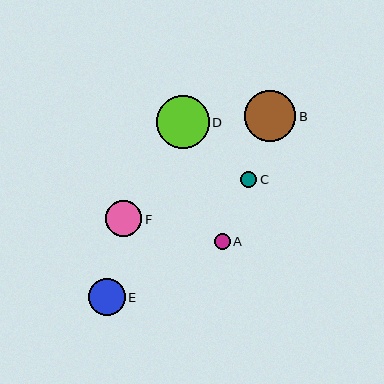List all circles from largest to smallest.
From largest to smallest: D, B, E, F, C, A.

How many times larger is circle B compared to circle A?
Circle B is approximately 3.1 times the size of circle A.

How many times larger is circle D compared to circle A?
Circle D is approximately 3.3 times the size of circle A.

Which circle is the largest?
Circle D is the largest with a size of approximately 53 pixels.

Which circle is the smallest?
Circle A is the smallest with a size of approximately 16 pixels.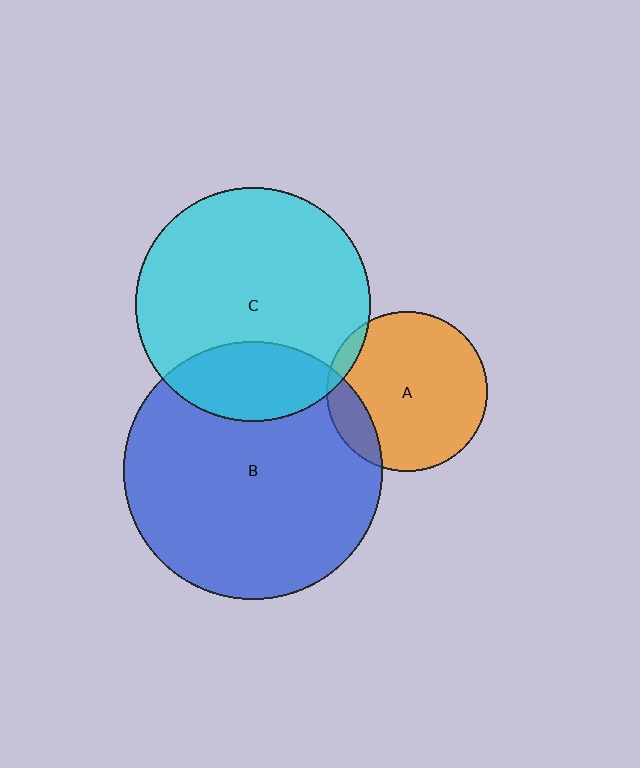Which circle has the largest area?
Circle B (blue).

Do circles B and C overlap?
Yes.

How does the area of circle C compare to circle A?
Approximately 2.1 times.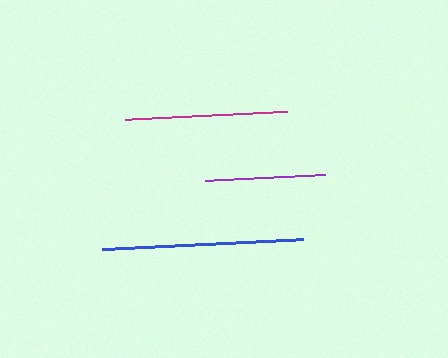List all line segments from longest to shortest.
From longest to shortest: blue, magenta, purple.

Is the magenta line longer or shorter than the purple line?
The magenta line is longer than the purple line.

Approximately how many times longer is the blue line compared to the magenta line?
The blue line is approximately 1.2 times the length of the magenta line.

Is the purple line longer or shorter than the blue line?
The blue line is longer than the purple line.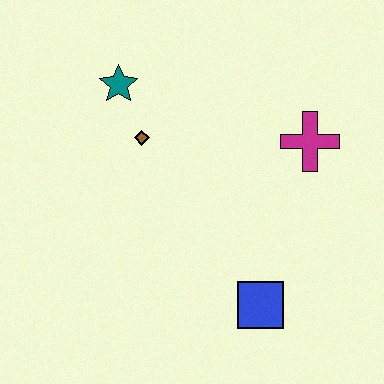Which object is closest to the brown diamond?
The teal star is closest to the brown diamond.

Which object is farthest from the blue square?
The teal star is farthest from the blue square.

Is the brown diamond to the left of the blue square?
Yes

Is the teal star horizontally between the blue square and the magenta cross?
No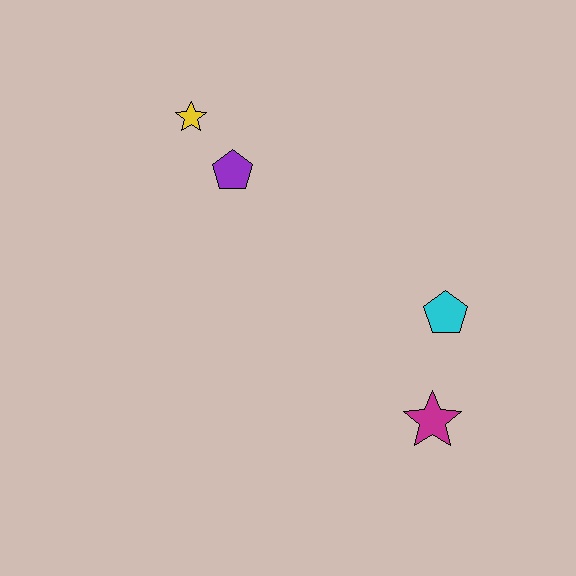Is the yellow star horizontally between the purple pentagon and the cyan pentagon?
No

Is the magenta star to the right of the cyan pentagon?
No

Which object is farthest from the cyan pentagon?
The yellow star is farthest from the cyan pentagon.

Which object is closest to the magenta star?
The cyan pentagon is closest to the magenta star.